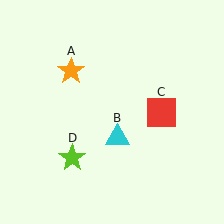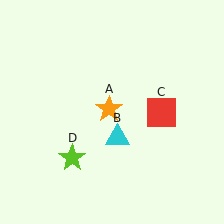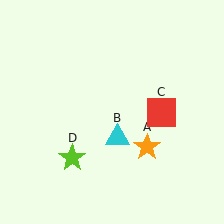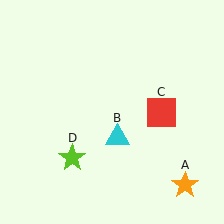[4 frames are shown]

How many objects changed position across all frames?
1 object changed position: orange star (object A).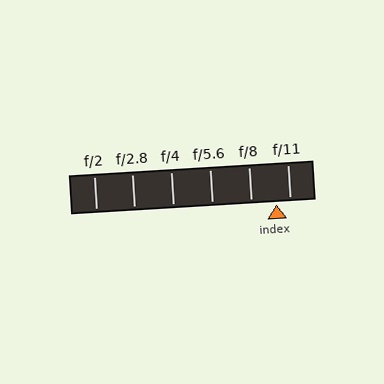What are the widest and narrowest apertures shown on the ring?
The widest aperture shown is f/2 and the narrowest is f/11.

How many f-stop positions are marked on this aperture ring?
There are 6 f-stop positions marked.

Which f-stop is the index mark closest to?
The index mark is closest to f/11.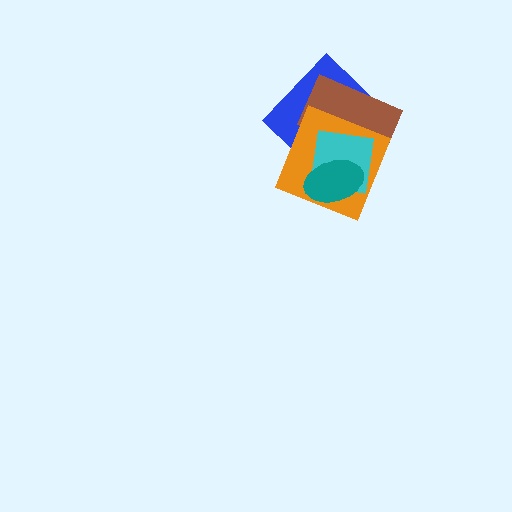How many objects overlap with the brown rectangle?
4 objects overlap with the brown rectangle.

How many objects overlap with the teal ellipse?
4 objects overlap with the teal ellipse.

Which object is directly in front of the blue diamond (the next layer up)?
The brown rectangle is directly in front of the blue diamond.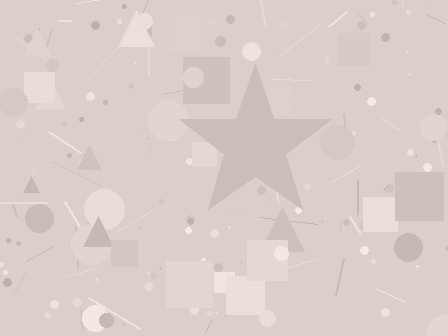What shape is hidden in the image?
A star is hidden in the image.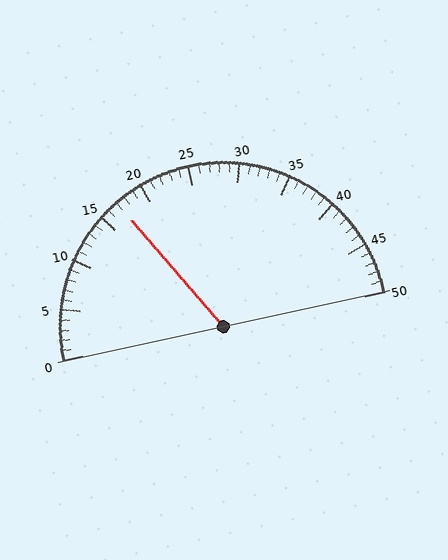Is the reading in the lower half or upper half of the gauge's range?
The reading is in the lower half of the range (0 to 50).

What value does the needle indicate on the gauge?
The needle indicates approximately 17.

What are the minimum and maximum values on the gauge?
The gauge ranges from 0 to 50.